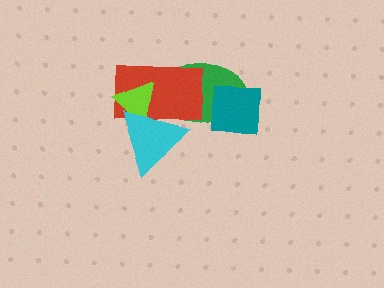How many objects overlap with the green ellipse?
3 objects overlap with the green ellipse.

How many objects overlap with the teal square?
1 object overlaps with the teal square.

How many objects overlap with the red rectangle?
3 objects overlap with the red rectangle.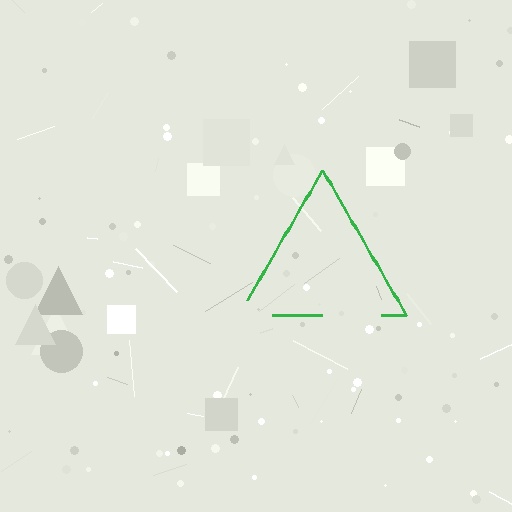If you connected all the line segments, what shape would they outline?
They would outline a triangle.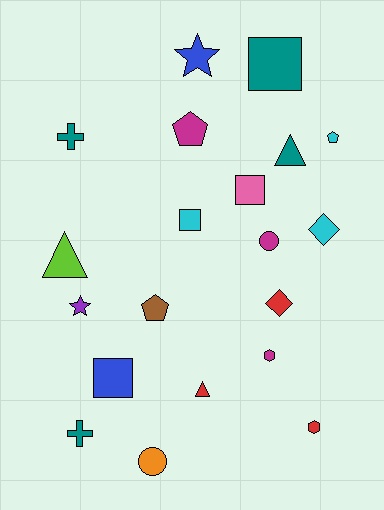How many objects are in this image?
There are 20 objects.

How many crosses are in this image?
There are 2 crosses.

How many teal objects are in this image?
There are 4 teal objects.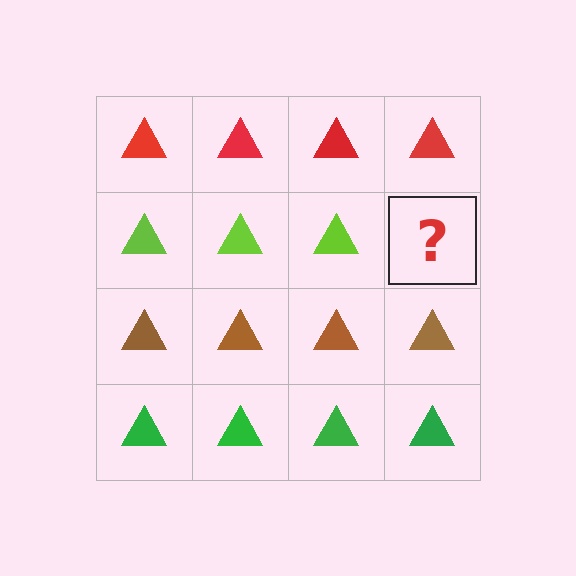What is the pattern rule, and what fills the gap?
The rule is that each row has a consistent color. The gap should be filled with a lime triangle.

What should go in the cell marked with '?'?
The missing cell should contain a lime triangle.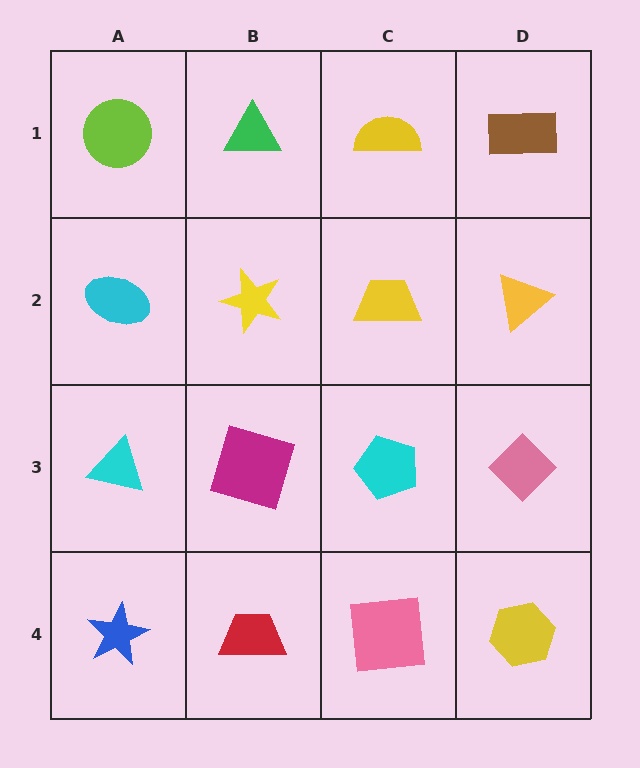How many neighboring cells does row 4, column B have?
3.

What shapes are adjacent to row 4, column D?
A pink diamond (row 3, column D), a pink square (row 4, column C).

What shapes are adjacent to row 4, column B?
A magenta square (row 3, column B), a blue star (row 4, column A), a pink square (row 4, column C).